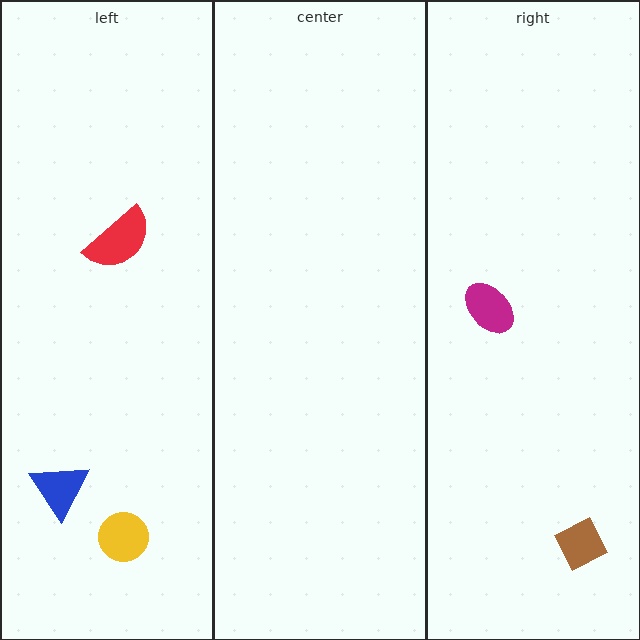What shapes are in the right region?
The brown diamond, the magenta ellipse.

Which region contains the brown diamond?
The right region.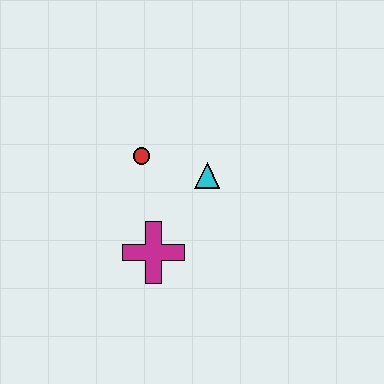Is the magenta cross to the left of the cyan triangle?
Yes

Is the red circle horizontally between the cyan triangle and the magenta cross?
No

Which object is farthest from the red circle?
The magenta cross is farthest from the red circle.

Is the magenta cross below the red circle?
Yes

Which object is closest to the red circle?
The cyan triangle is closest to the red circle.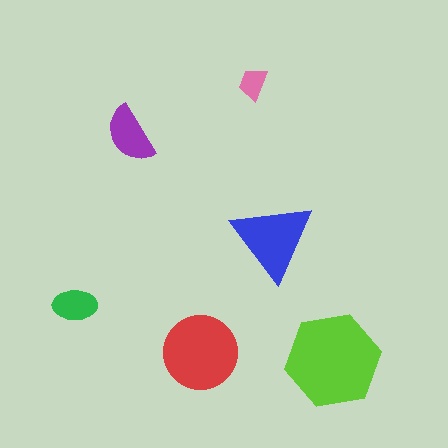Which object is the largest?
The lime hexagon.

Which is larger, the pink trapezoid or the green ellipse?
The green ellipse.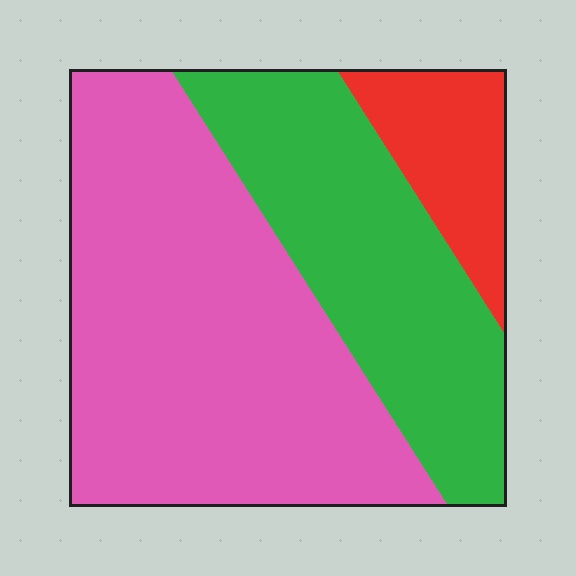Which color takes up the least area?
Red, at roughly 10%.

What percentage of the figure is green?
Green takes up about one third (1/3) of the figure.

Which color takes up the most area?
Pink, at roughly 55%.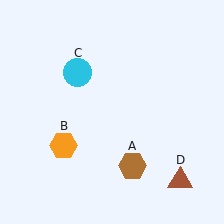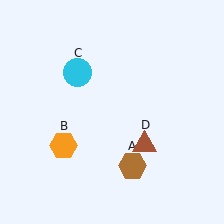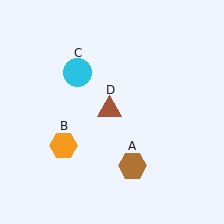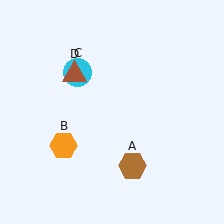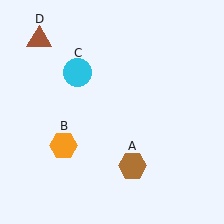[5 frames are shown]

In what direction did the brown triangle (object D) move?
The brown triangle (object D) moved up and to the left.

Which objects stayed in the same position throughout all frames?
Brown hexagon (object A) and orange hexagon (object B) and cyan circle (object C) remained stationary.